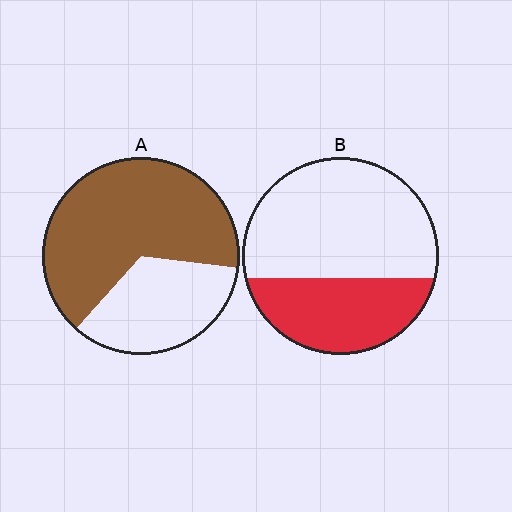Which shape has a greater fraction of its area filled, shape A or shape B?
Shape A.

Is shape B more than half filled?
No.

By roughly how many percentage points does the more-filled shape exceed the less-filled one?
By roughly 30 percentage points (A over B).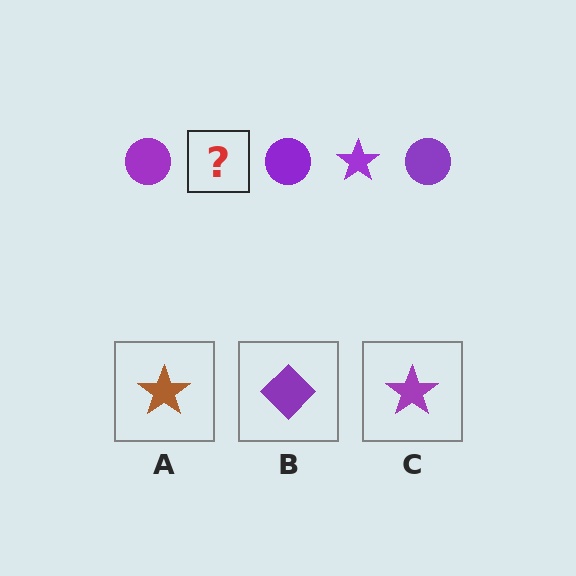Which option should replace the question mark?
Option C.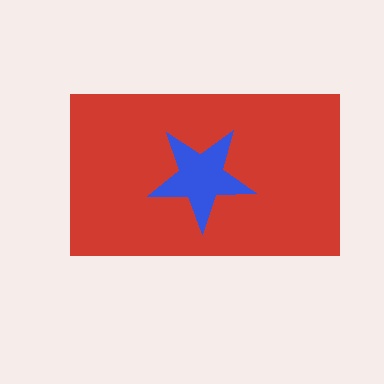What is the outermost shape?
The red rectangle.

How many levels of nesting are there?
2.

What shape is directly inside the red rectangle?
The blue star.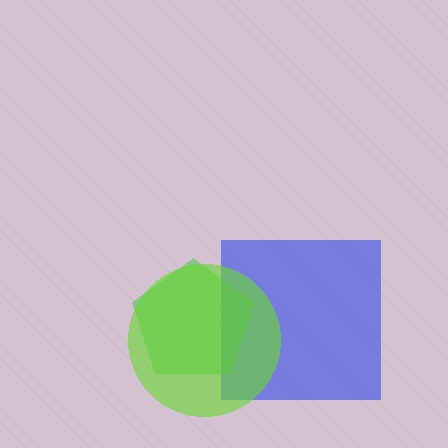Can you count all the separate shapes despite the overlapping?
Yes, there are 3 separate shapes.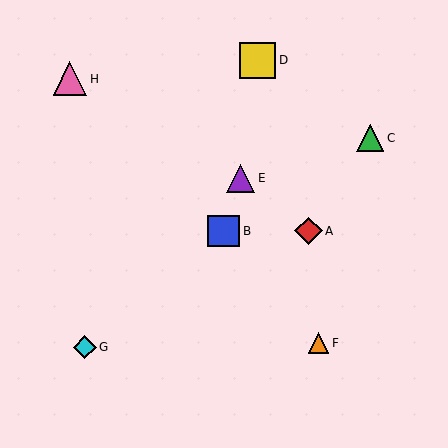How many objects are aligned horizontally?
2 objects (A, B) are aligned horizontally.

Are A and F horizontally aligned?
No, A is at y≈231 and F is at y≈343.